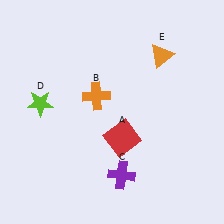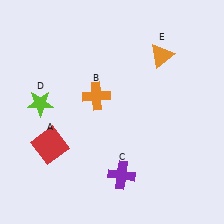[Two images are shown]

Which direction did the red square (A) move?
The red square (A) moved left.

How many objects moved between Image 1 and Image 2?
1 object moved between the two images.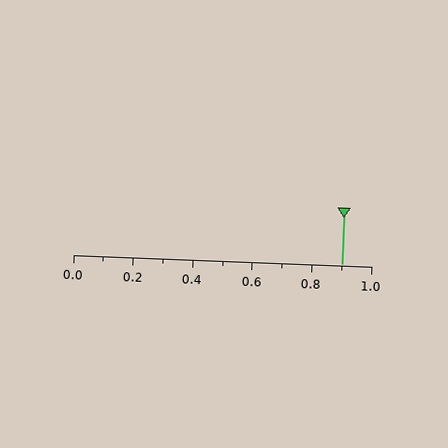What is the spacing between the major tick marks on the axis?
The major ticks are spaced 0.2 apart.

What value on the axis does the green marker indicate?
The marker indicates approximately 0.9.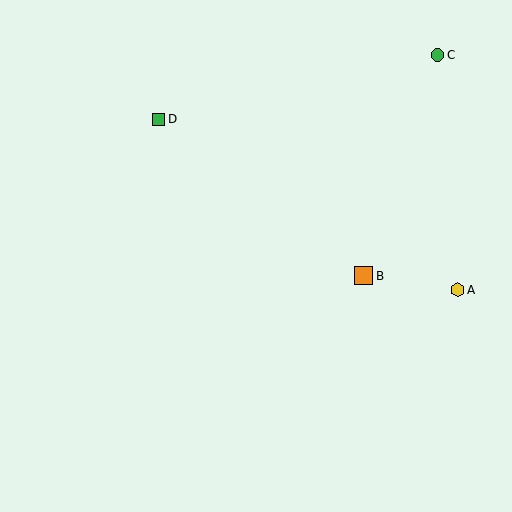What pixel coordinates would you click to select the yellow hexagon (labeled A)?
Click at (457, 290) to select the yellow hexagon A.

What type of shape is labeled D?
Shape D is a green square.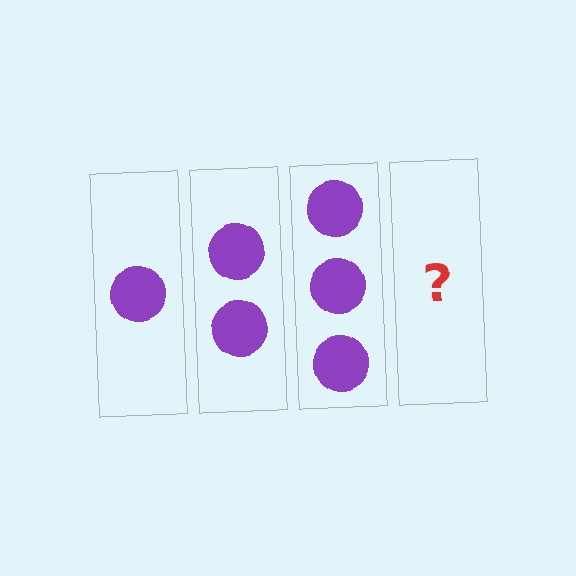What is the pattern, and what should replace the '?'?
The pattern is that each step adds one more circle. The '?' should be 4 circles.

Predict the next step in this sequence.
The next step is 4 circles.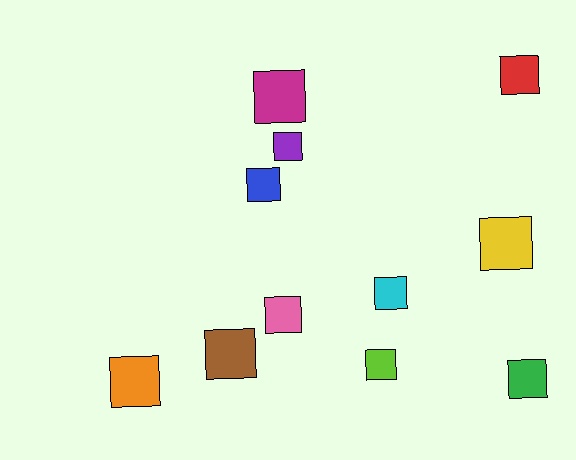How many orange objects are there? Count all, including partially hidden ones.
There is 1 orange object.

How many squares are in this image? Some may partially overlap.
There are 11 squares.